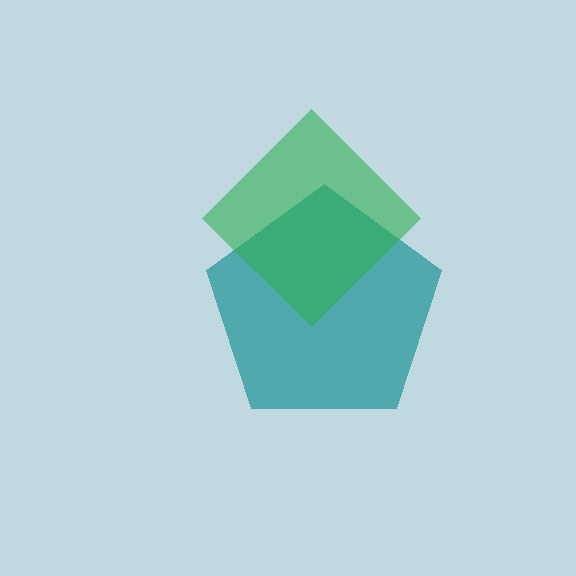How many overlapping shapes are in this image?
There are 2 overlapping shapes in the image.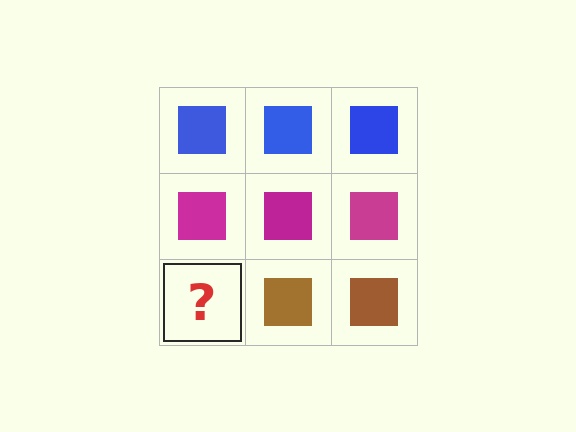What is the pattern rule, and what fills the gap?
The rule is that each row has a consistent color. The gap should be filled with a brown square.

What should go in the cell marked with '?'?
The missing cell should contain a brown square.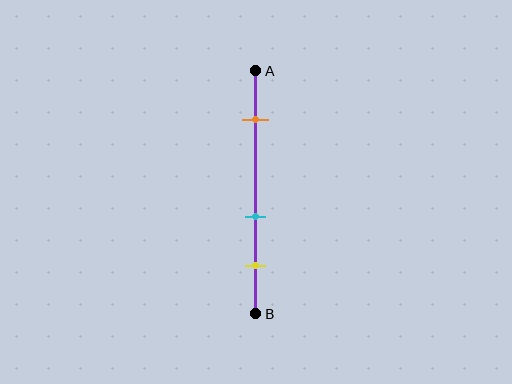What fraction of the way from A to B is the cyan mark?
The cyan mark is approximately 60% (0.6) of the way from A to B.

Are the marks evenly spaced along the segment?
No, the marks are not evenly spaced.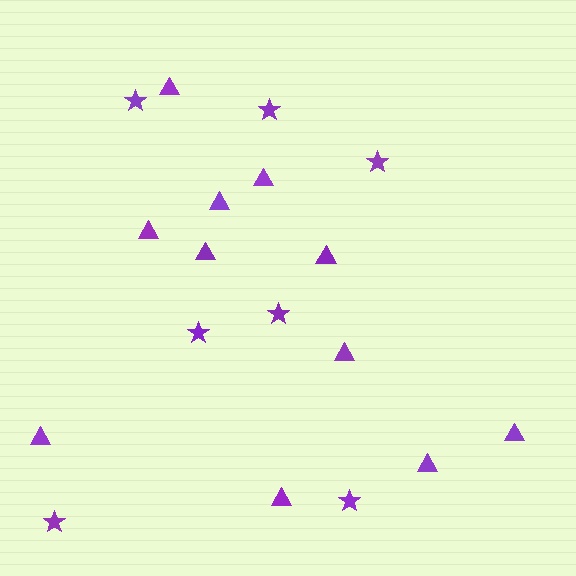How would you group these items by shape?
There are 2 groups: one group of stars (7) and one group of triangles (11).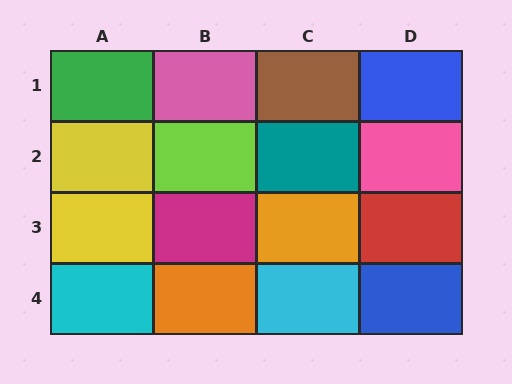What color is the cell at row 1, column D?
Blue.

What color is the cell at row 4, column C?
Cyan.